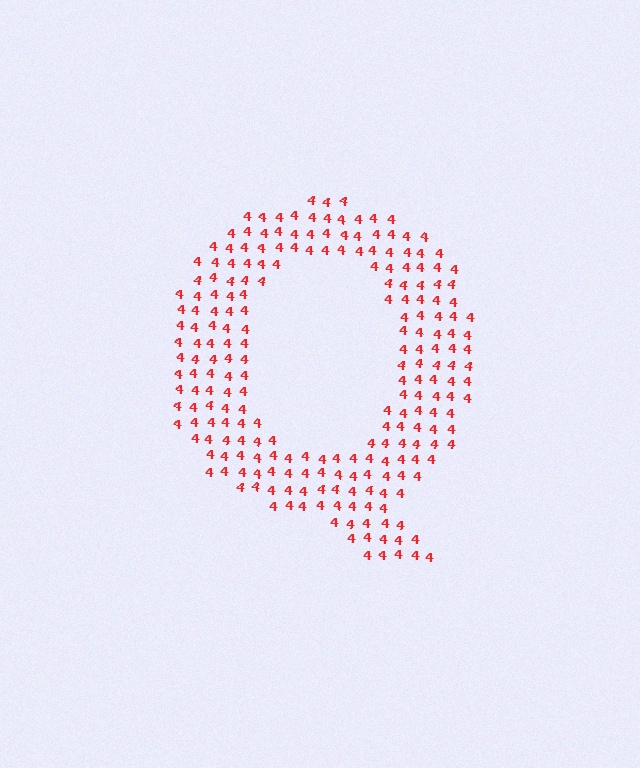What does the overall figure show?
The overall figure shows the letter Q.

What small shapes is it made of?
It is made of small digit 4's.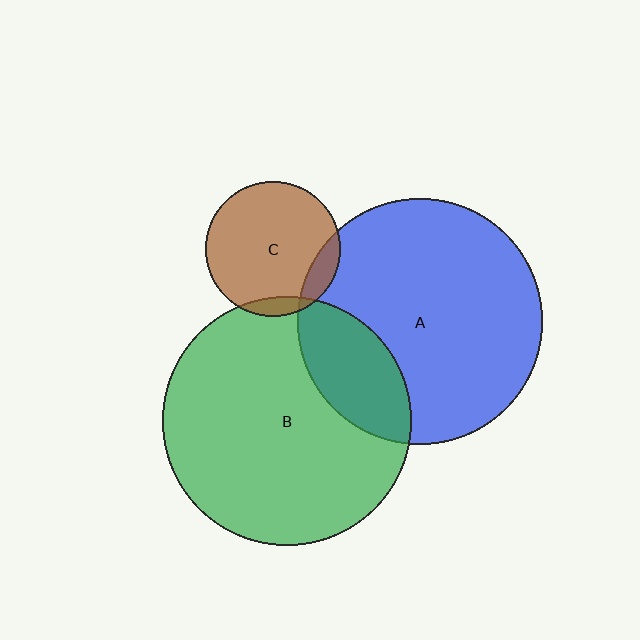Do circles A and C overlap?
Yes.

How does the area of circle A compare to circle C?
Approximately 3.3 times.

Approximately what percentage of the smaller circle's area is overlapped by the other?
Approximately 10%.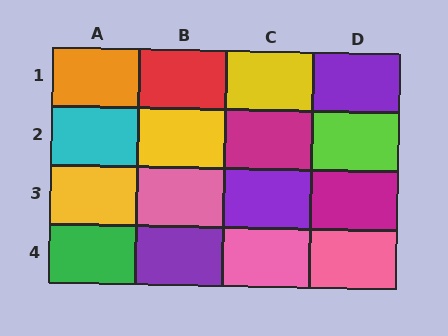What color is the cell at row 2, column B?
Yellow.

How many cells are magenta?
2 cells are magenta.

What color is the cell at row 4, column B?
Purple.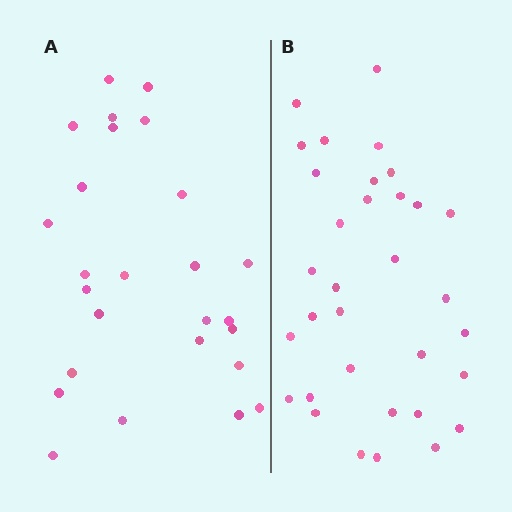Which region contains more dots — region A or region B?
Region B (the right region) has more dots.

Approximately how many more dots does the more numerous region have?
Region B has roughly 8 or so more dots than region A.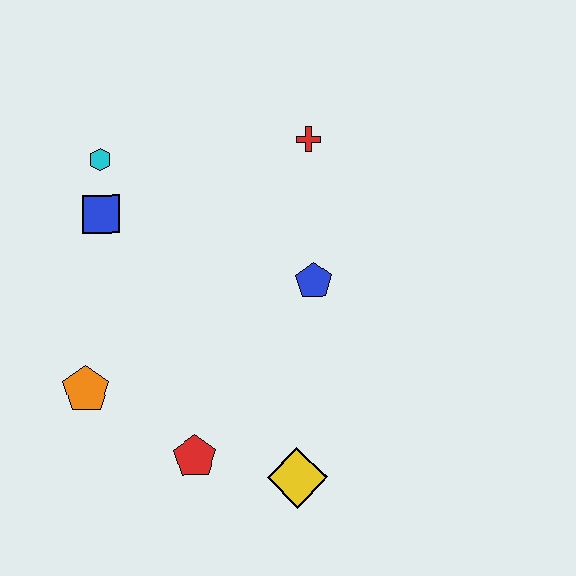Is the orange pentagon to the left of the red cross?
Yes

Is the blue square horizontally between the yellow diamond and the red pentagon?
No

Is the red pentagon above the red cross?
No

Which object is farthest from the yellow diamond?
The cyan hexagon is farthest from the yellow diamond.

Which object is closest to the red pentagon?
The yellow diamond is closest to the red pentagon.